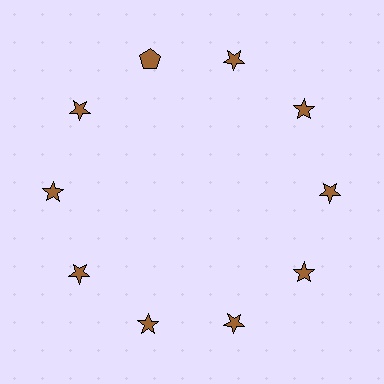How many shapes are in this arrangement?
There are 10 shapes arranged in a ring pattern.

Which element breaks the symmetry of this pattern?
The brown pentagon at roughly the 11 o'clock position breaks the symmetry. All other shapes are brown stars.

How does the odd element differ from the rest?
It has a different shape: pentagon instead of star.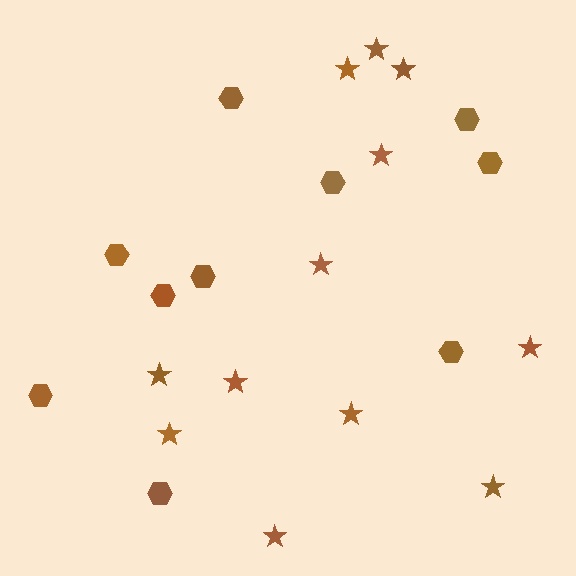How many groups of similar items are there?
There are 2 groups: one group of stars (12) and one group of hexagons (10).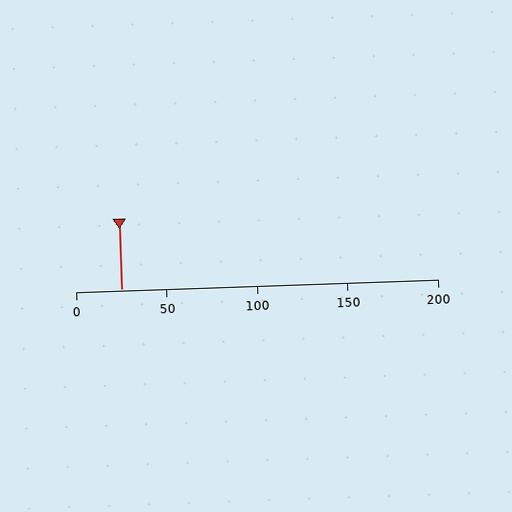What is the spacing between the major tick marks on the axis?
The major ticks are spaced 50 apart.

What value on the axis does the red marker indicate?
The marker indicates approximately 25.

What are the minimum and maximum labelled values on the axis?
The axis runs from 0 to 200.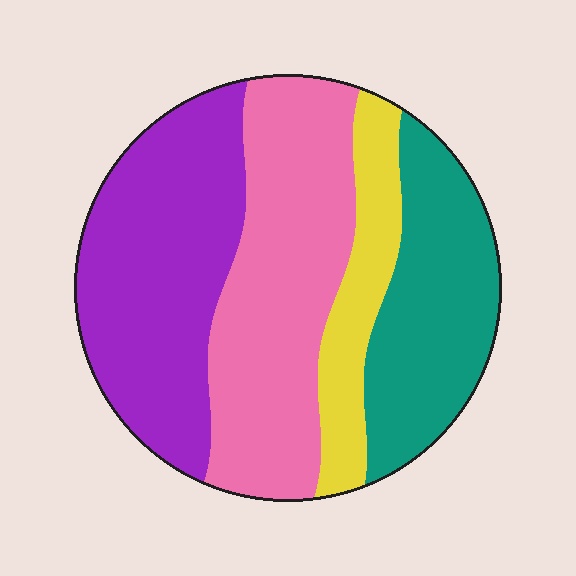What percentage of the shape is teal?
Teal covers roughly 20% of the shape.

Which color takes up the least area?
Yellow, at roughly 15%.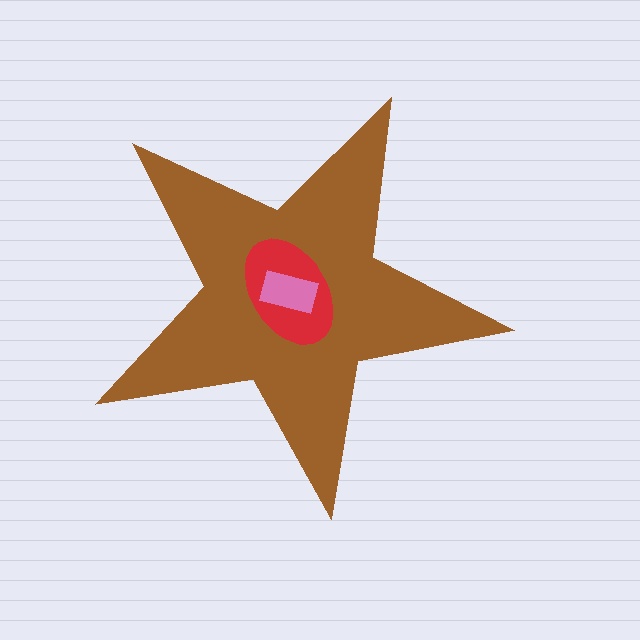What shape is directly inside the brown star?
The red ellipse.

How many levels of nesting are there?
3.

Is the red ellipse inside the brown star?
Yes.